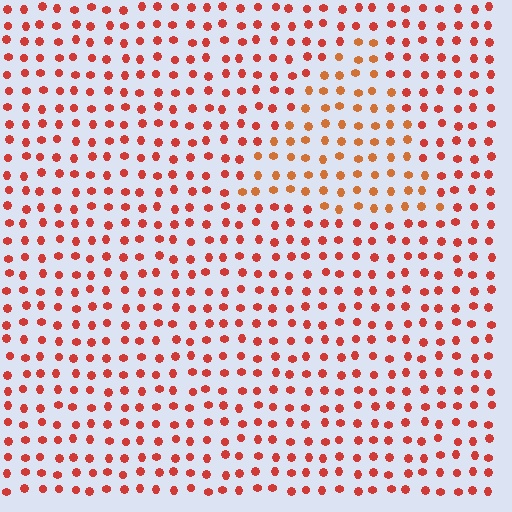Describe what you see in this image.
The image is filled with small red elements in a uniform arrangement. A triangle-shaped region is visible where the elements are tinted to a slightly different hue, forming a subtle color boundary.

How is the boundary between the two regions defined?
The boundary is defined purely by a slight shift in hue (about 21 degrees). Spacing, size, and orientation are identical on both sides.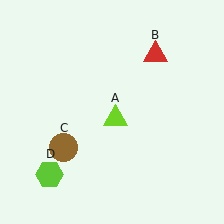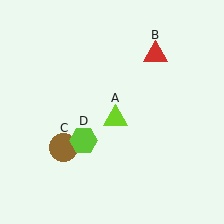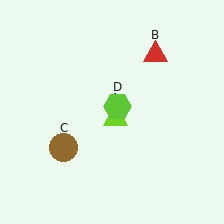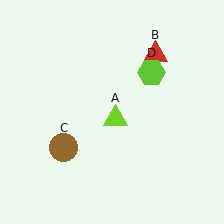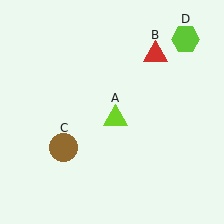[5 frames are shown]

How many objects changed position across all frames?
1 object changed position: lime hexagon (object D).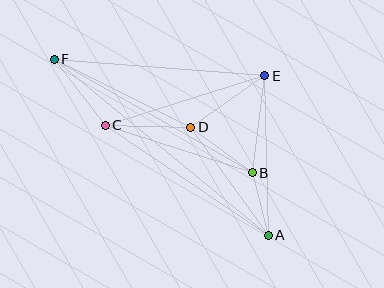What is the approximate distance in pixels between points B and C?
The distance between B and C is approximately 154 pixels.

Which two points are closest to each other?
Points A and B are closest to each other.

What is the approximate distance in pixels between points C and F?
The distance between C and F is approximately 83 pixels.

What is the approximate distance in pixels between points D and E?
The distance between D and E is approximately 90 pixels.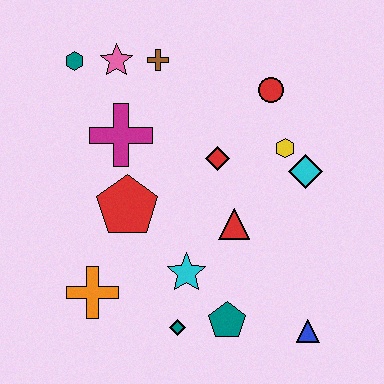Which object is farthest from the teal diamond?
The teal hexagon is farthest from the teal diamond.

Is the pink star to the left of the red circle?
Yes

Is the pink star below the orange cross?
No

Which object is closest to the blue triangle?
The teal pentagon is closest to the blue triangle.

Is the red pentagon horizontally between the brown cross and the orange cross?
Yes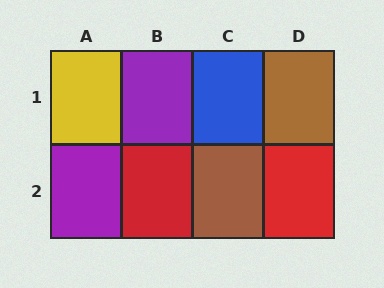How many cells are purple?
2 cells are purple.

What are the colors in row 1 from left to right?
Yellow, purple, blue, brown.